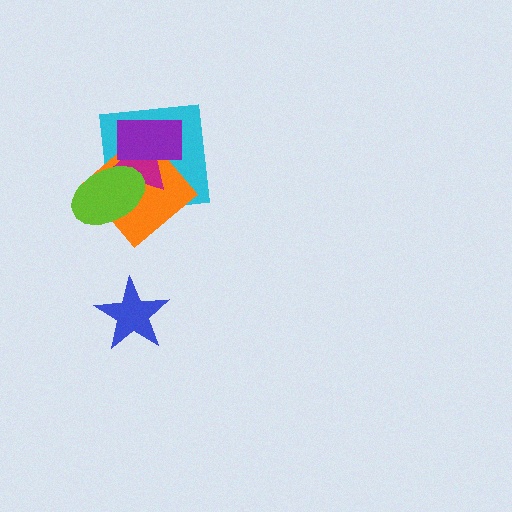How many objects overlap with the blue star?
0 objects overlap with the blue star.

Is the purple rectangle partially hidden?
No, no other shape covers it.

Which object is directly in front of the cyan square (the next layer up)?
The orange diamond is directly in front of the cyan square.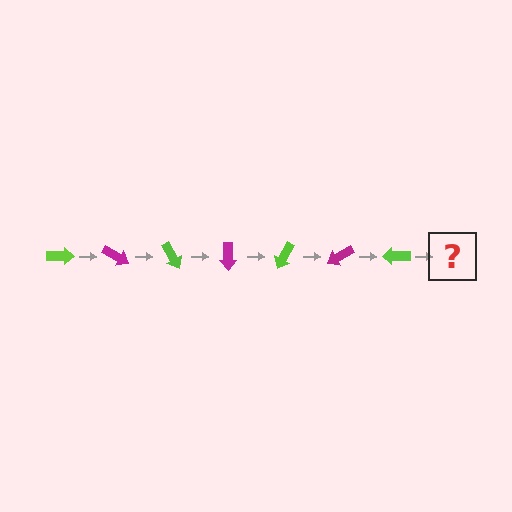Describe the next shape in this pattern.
It should be a magenta arrow, rotated 210 degrees from the start.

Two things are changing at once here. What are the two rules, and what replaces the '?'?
The two rules are that it rotates 30 degrees each step and the color cycles through lime and magenta. The '?' should be a magenta arrow, rotated 210 degrees from the start.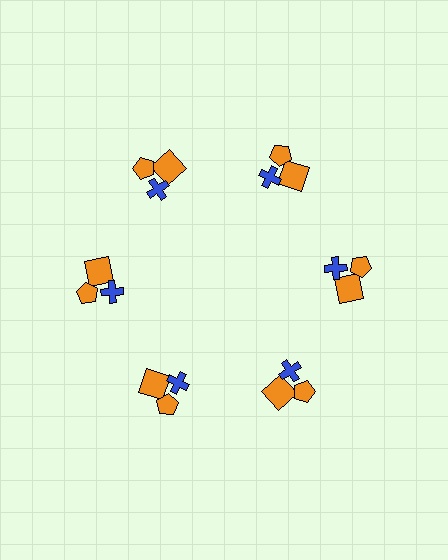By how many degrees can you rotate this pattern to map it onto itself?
The pattern maps onto itself every 60 degrees of rotation.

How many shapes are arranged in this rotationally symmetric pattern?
There are 18 shapes, arranged in 6 groups of 3.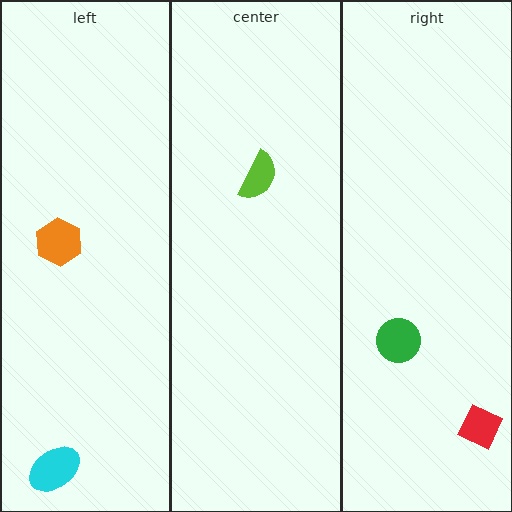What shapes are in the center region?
The lime semicircle.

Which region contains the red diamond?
The right region.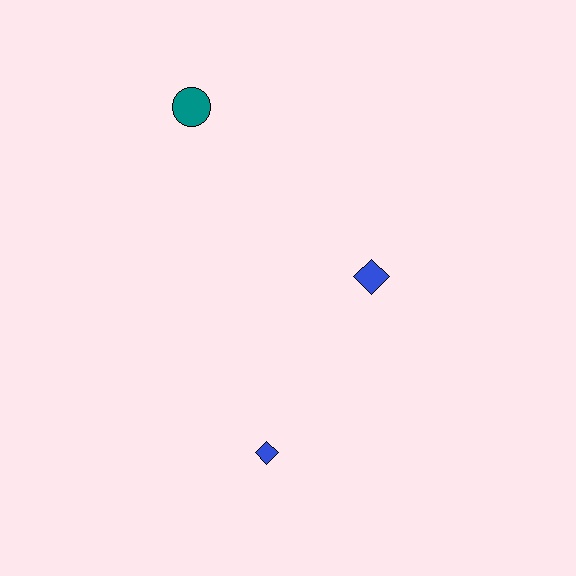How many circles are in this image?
There is 1 circle.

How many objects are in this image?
There are 3 objects.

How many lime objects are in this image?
There are no lime objects.